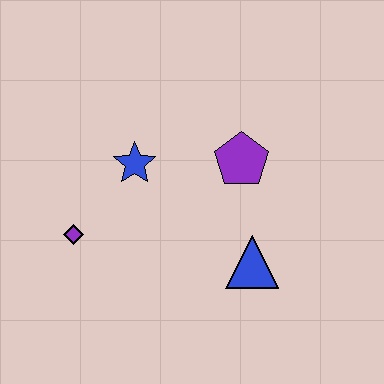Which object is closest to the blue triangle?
The purple pentagon is closest to the blue triangle.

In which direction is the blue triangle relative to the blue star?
The blue triangle is to the right of the blue star.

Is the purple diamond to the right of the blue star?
No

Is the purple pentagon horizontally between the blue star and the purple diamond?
No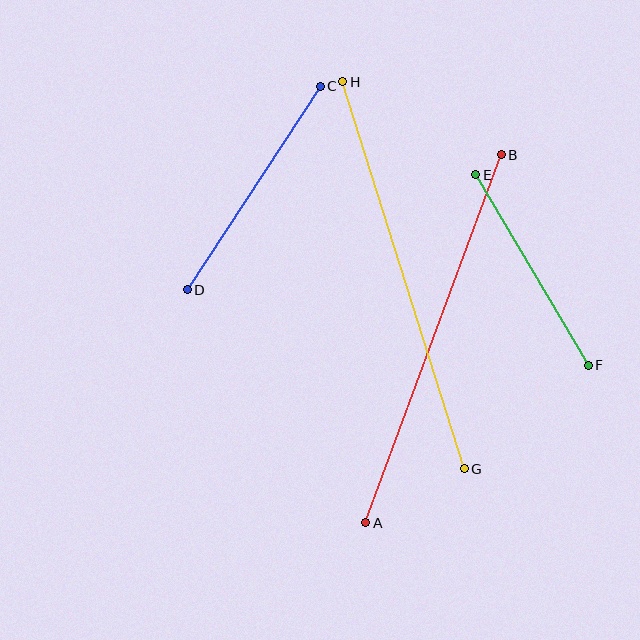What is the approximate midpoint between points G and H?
The midpoint is at approximately (403, 275) pixels.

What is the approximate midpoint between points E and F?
The midpoint is at approximately (532, 270) pixels.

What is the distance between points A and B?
The distance is approximately 392 pixels.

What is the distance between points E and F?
The distance is approximately 221 pixels.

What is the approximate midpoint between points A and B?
The midpoint is at approximately (433, 339) pixels.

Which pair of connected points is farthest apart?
Points G and H are farthest apart.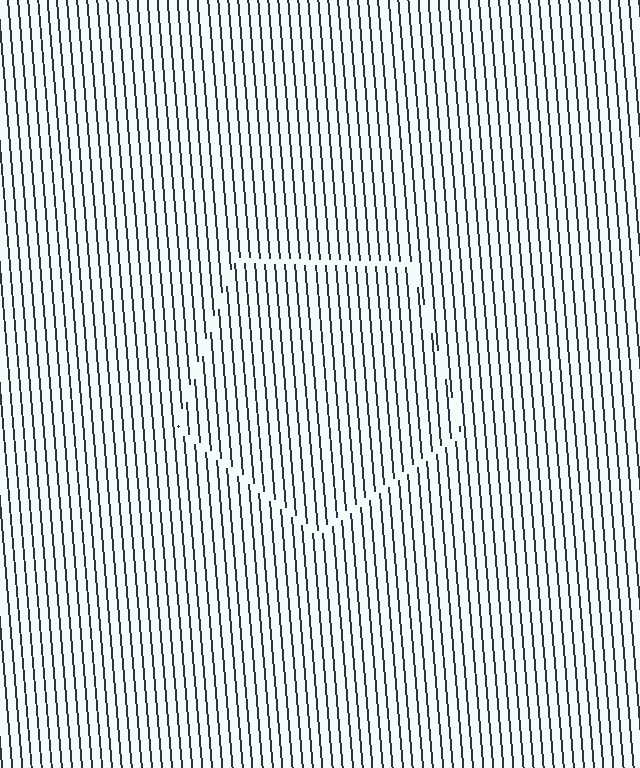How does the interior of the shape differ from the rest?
The interior of the shape contains the same grating, shifted by half a period — the contour is defined by the phase discontinuity where line-ends from the inner and outer gratings abut.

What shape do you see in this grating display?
An illusory pentagon. The interior of the shape contains the same grating, shifted by half a period — the contour is defined by the phase discontinuity where line-ends from the inner and outer gratings abut.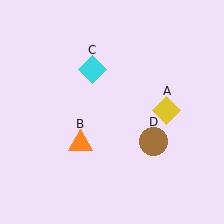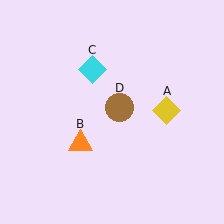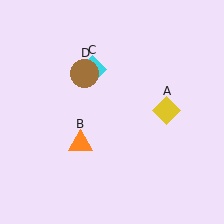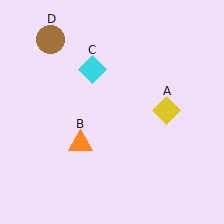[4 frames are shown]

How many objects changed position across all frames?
1 object changed position: brown circle (object D).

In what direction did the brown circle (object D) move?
The brown circle (object D) moved up and to the left.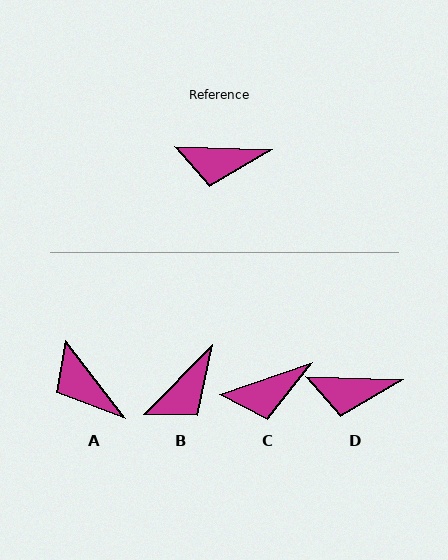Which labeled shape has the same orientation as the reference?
D.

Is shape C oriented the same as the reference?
No, it is off by about 21 degrees.